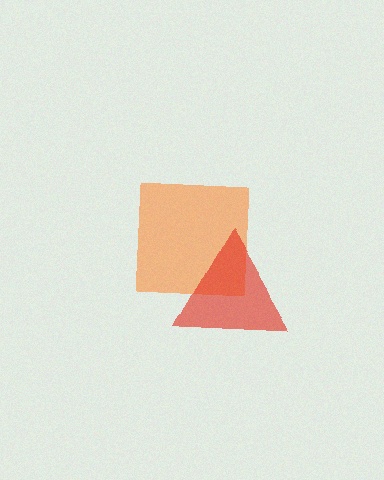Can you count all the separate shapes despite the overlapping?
Yes, there are 2 separate shapes.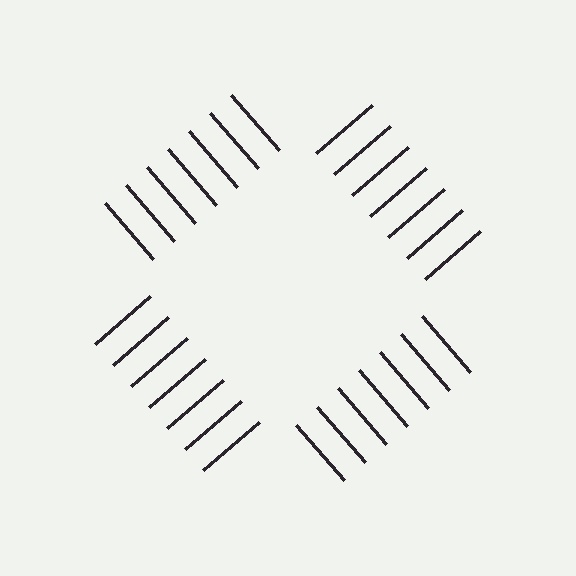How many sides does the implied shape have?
4 sides — the line-ends trace a square.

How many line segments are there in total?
28 — 7 along each of the 4 edges.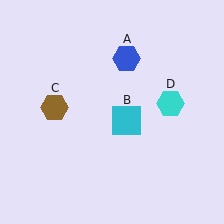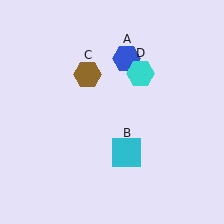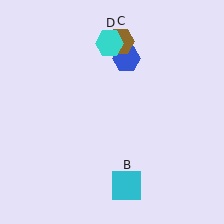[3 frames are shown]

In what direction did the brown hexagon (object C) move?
The brown hexagon (object C) moved up and to the right.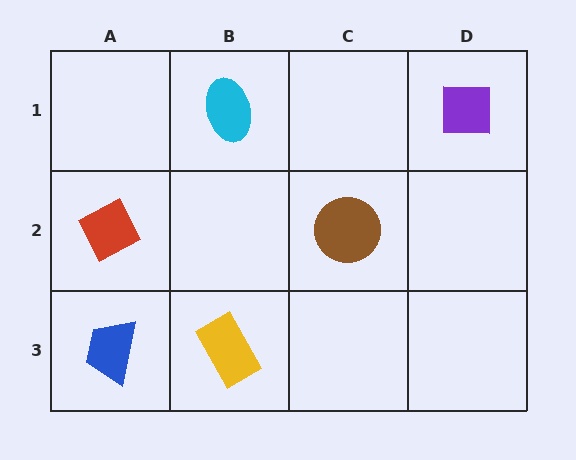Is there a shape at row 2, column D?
No, that cell is empty.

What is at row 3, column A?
A blue trapezoid.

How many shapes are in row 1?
2 shapes.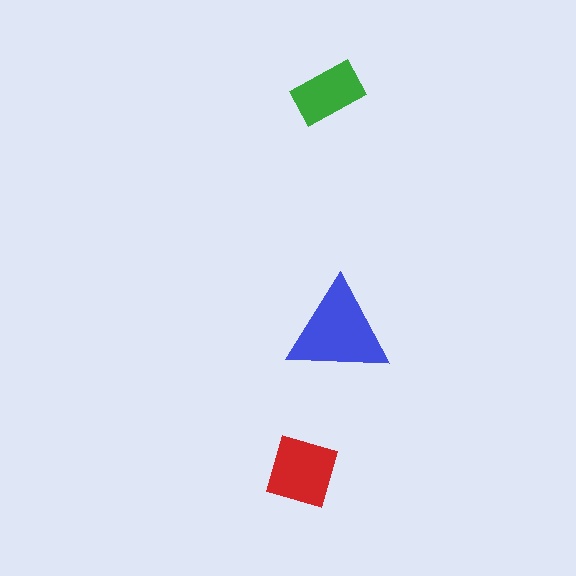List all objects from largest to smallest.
The blue triangle, the red diamond, the green rectangle.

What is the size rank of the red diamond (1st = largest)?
2nd.